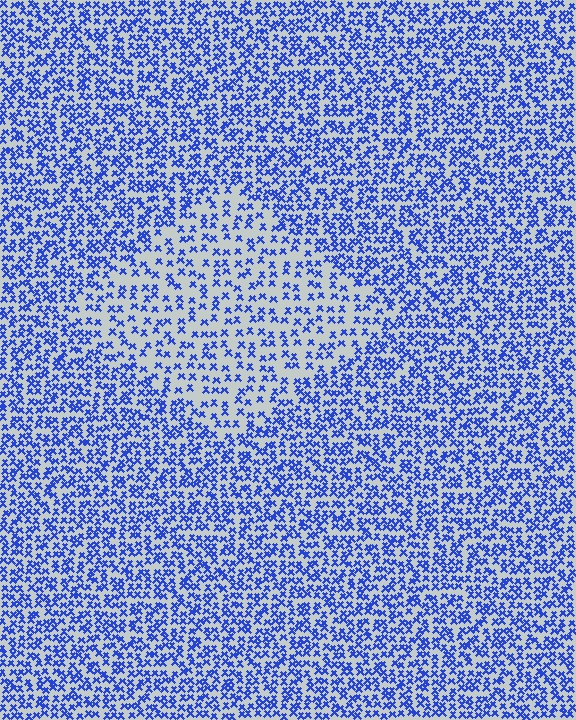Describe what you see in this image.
The image contains small blue elements arranged at two different densities. A diamond-shaped region is visible where the elements are less densely packed than the surrounding area.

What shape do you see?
I see a diamond.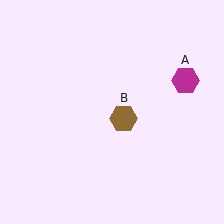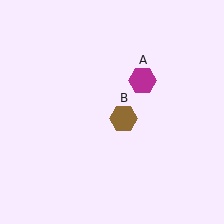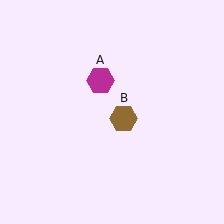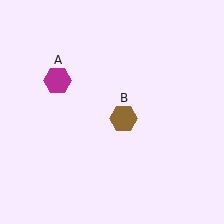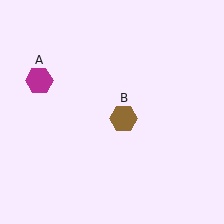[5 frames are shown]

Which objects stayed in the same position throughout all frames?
Brown hexagon (object B) remained stationary.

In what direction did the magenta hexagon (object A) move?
The magenta hexagon (object A) moved left.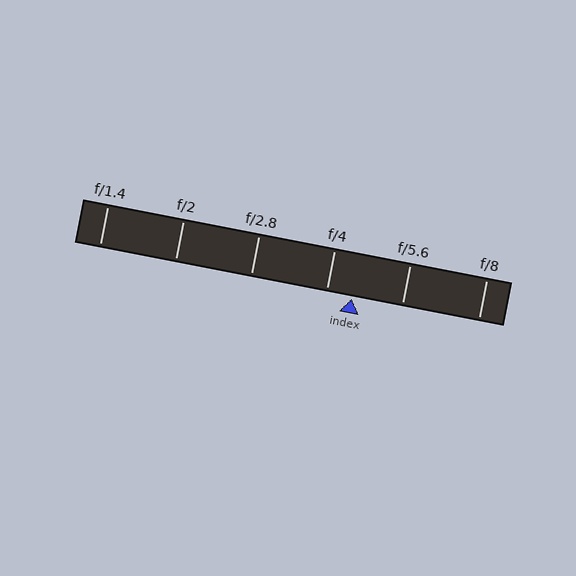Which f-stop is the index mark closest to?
The index mark is closest to f/4.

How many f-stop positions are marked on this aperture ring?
There are 6 f-stop positions marked.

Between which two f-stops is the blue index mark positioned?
The index mark is between f/4 and f/5.6.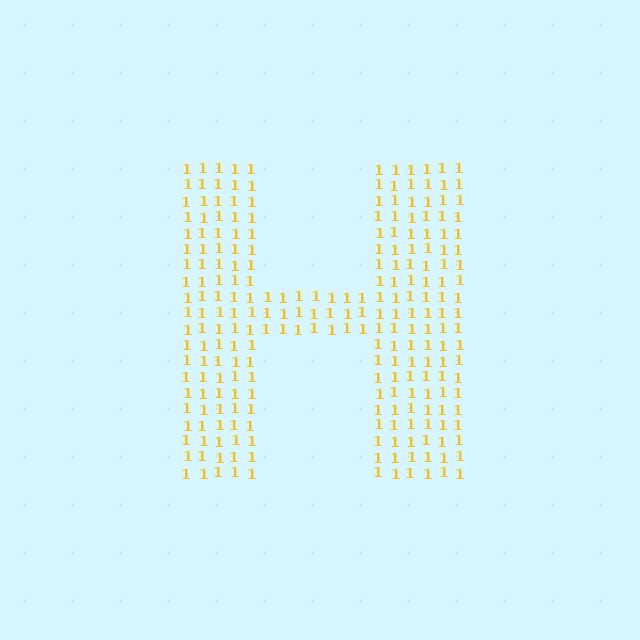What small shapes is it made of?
It is made of small digit 1's.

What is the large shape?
The large shape is the letter H.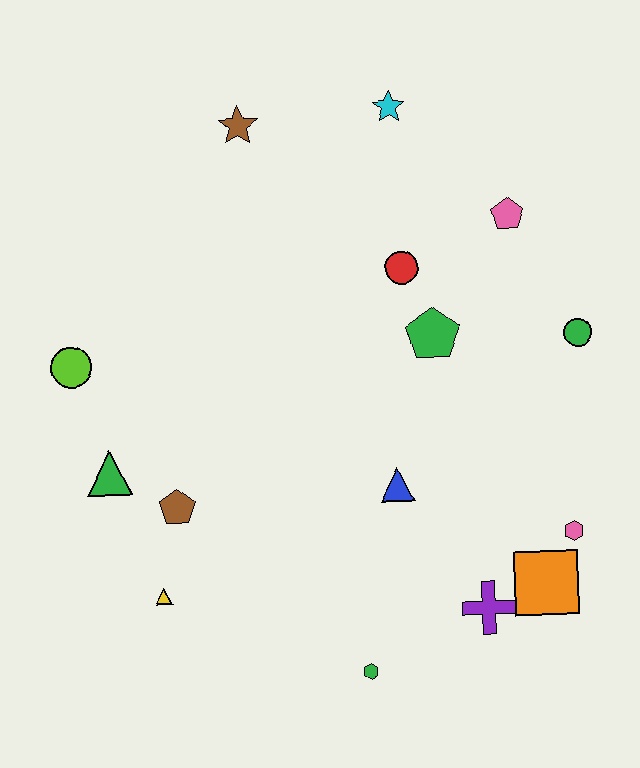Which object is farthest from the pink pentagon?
The yellow triangle is farthest from the pink pentagon.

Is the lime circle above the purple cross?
Yes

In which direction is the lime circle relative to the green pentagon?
The lime circle is to the left of the green pentagon.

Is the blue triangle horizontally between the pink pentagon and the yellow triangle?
Yes